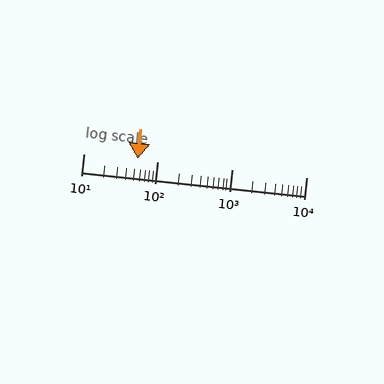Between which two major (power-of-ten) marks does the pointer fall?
The pointer is between 10 and 100.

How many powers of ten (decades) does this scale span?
The scale spans 3 decades, from 10 to 10000.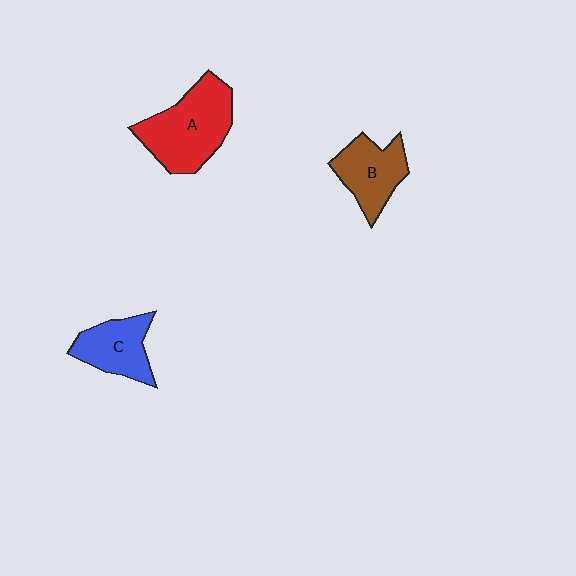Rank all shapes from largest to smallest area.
From largest to smallest: A (red), B (brown), C (blue).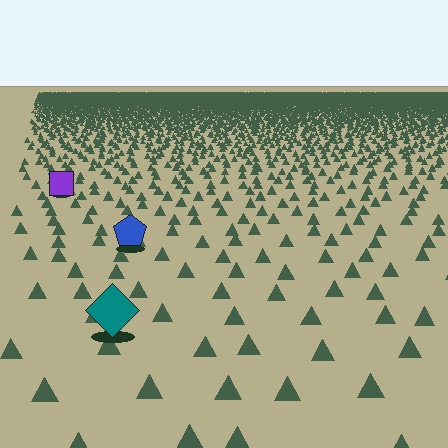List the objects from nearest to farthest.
From nearest to farthest: the teal diamond, the blue pentagon, the purple square.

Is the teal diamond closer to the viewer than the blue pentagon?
Yes. The teal diamond is closer — you can tell from the texture gradient: the ground texture is coarser near it.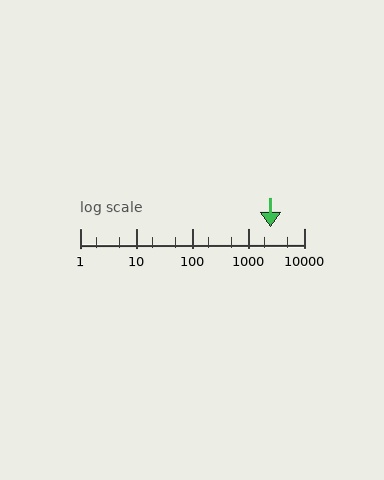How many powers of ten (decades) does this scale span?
The scale spans 4 decades, from 1 to 10000.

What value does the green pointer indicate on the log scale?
The pointer indicates approximately 2500.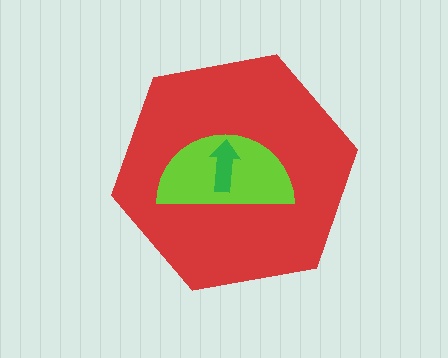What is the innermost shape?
The green arrow.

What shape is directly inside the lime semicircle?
The green arrow.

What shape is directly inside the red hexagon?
The lime semicircle.